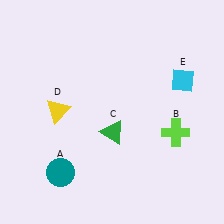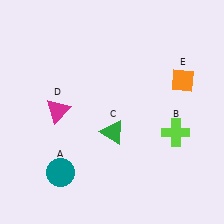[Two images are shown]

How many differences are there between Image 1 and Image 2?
There are 2 differences between the two images.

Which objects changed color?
D changed from yellow to magenta. E changed from cyan to orange.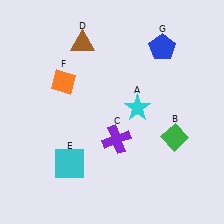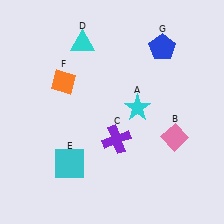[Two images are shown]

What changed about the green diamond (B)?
In Image 1, B is green. In Image 2, it changed to pink.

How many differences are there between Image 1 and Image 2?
There are 2 differences between the two images.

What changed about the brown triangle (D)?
In Image 1, D is brown. In Image 2, it changed to cyan.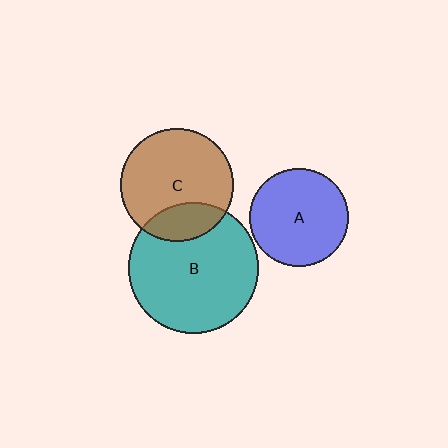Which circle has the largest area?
Circle B (teal).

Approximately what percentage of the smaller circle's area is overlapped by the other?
Approximately 20%.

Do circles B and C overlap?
Yes.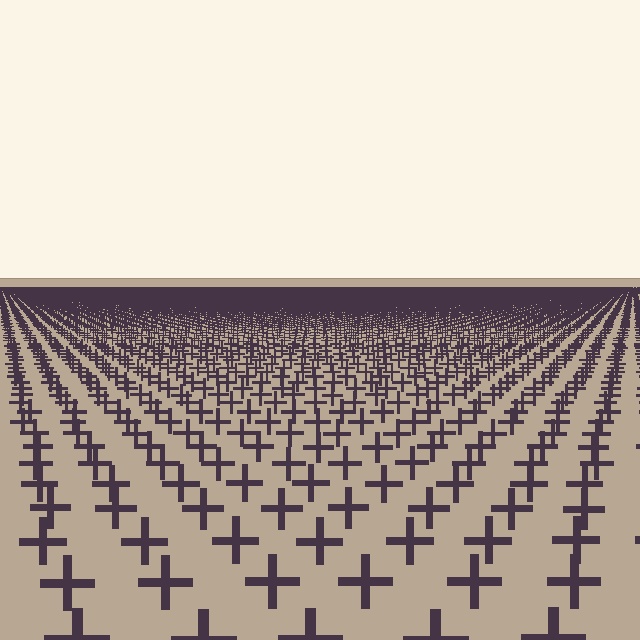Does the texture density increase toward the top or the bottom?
Density increases toward the top.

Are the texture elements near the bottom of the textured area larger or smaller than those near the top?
Larger. Near the bottom, elements are closer to the viewer and appear at a bigger on-screen size.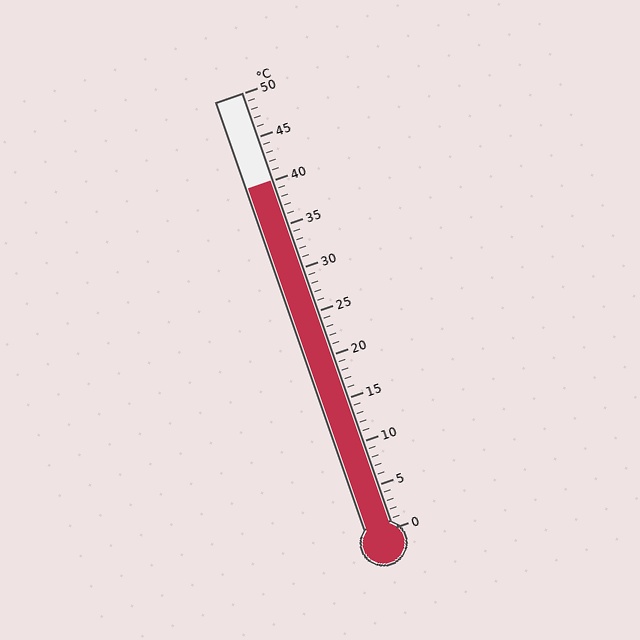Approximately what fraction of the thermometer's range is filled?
The thermometer is filled to approximately 80% of its range.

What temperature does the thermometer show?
The thermometer shows approximately 40°C.